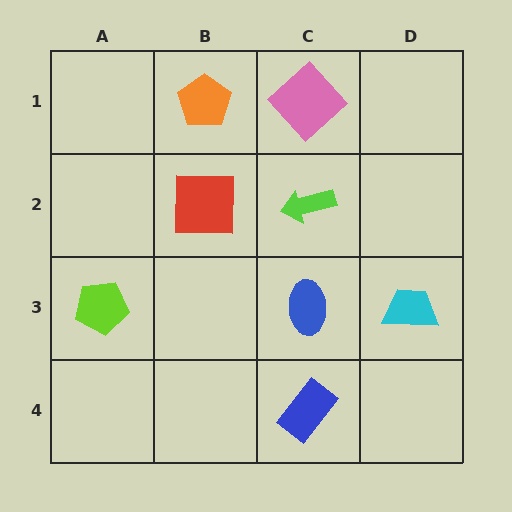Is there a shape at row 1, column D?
No, that cell is empty.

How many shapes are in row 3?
3 shapes.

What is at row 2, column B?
A red square.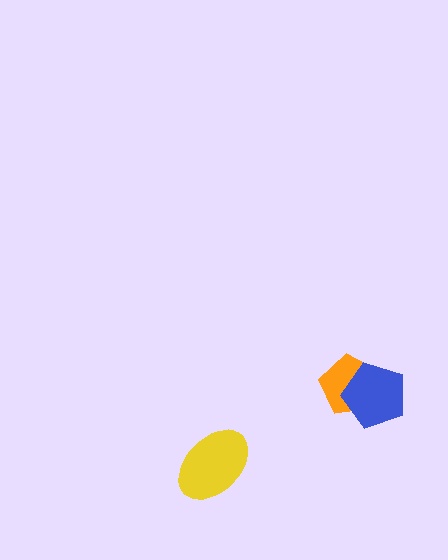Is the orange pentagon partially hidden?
Yes, it is partially covered by another shape.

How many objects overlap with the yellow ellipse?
0 objects overlap with the yellow ellipse.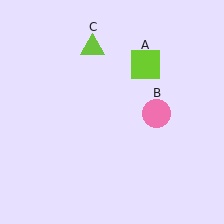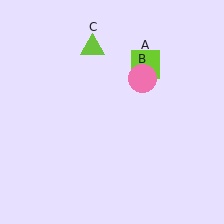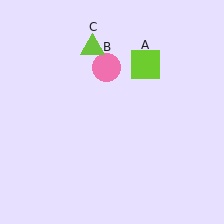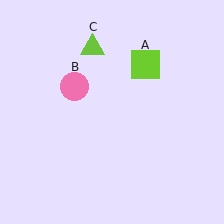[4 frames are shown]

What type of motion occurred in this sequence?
The pink circle (object B) rotated counterclockwise around the center of the scene.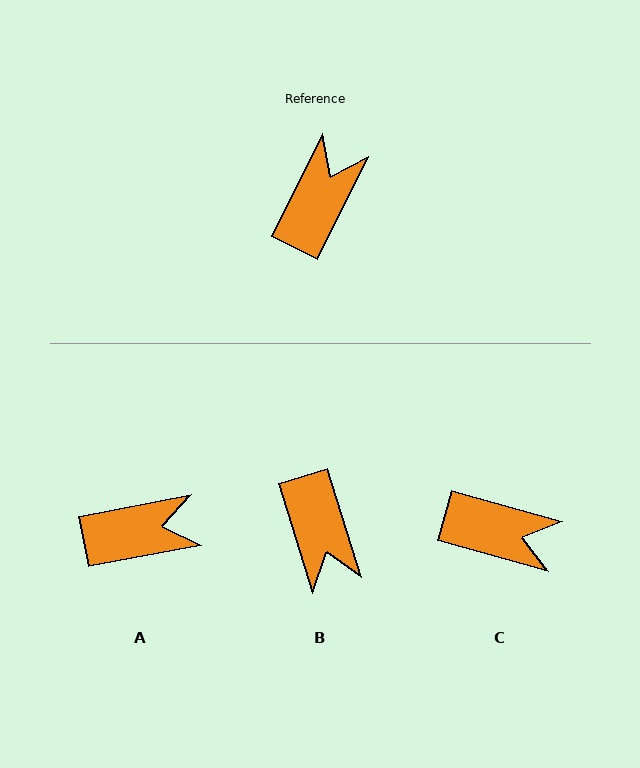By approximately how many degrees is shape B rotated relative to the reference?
Approximately 136 degrees clockwise.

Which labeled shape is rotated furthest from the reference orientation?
B, about 136 degrees away.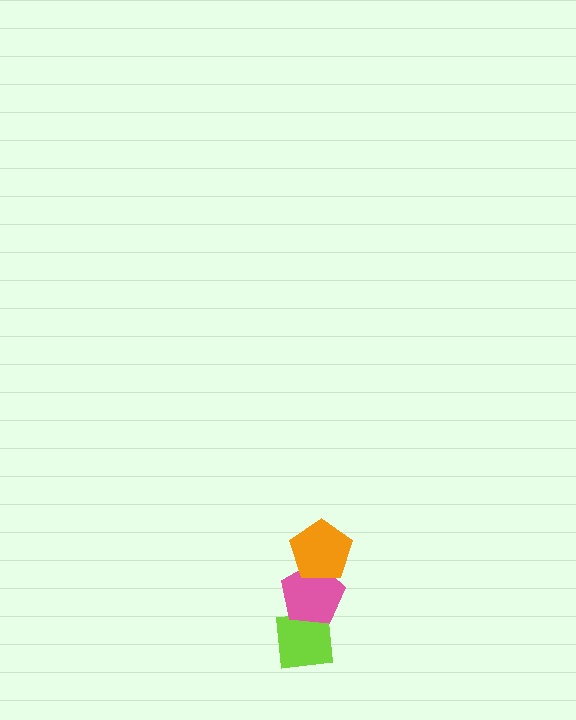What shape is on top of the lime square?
The pink pentagon is on top of the lime square.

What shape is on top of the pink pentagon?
The orange pentagon is on top of the pink pentagon.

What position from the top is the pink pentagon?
The pink pentagon is 2nd from the top.